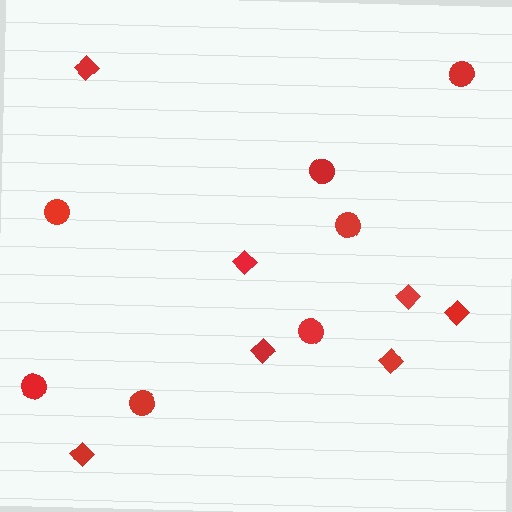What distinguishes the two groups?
There are 2 groups: one group of diamonds (7) and one group of circles (7).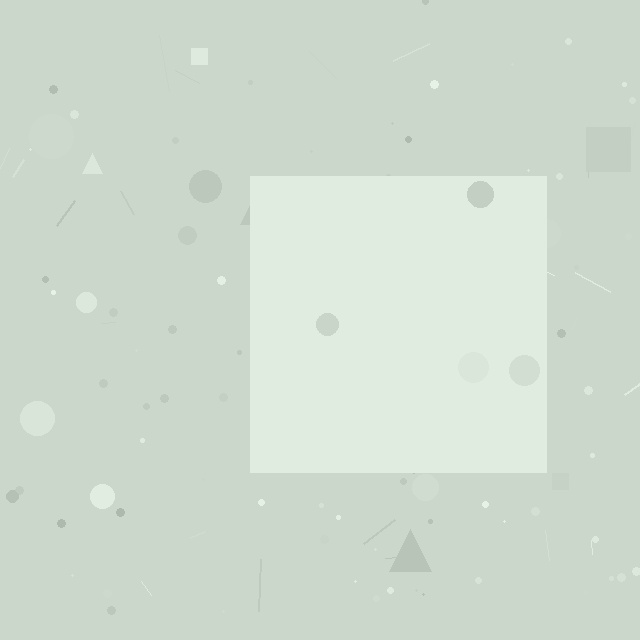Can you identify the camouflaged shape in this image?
The camouflaged shape is a square.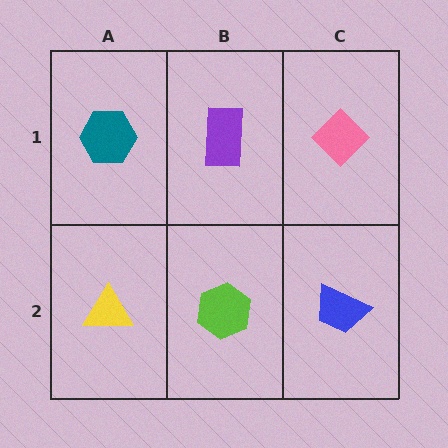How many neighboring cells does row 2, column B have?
3.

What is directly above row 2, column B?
A purple rectangle.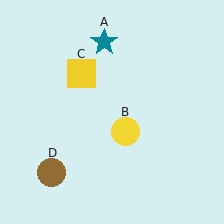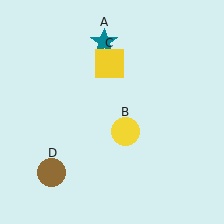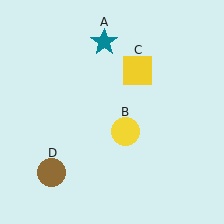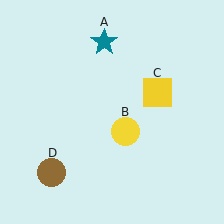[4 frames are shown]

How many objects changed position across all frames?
1 object changed position: yellow square (object C).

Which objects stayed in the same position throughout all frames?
Teal star (object A) and yellow circle (object B) and brown circle (object D) remained stationary.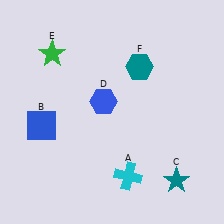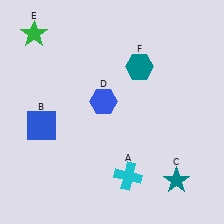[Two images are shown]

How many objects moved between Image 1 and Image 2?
1 object moved between the two images.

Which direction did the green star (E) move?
The green star (E) moved up.